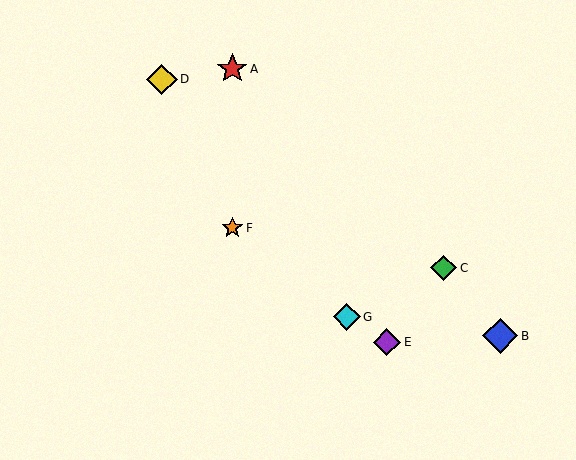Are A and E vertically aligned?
No, A is at x≈232 and E is at x≈387.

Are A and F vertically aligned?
Yes, both are at x≈232.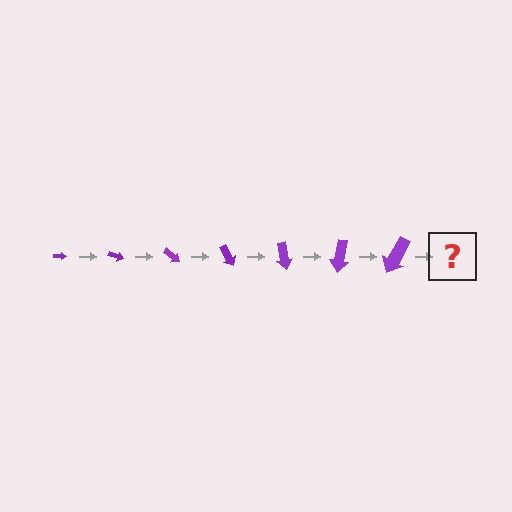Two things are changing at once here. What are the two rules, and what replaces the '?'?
The two rules are that the arrow grows larger each step and it rotates 20 degrees each step. The '?' should be an arrow, larger than the previous one and rotated 140 degrees from the start.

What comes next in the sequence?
The next element should be an arrow, larger than the previous one and rotated 140 degrees from the start.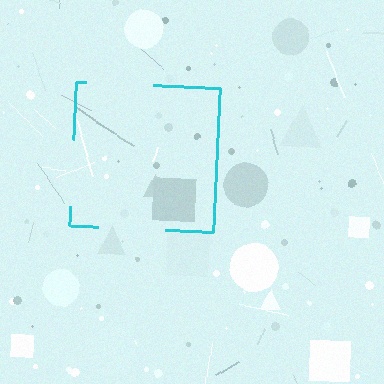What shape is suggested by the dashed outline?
The dashed outline suggests a square.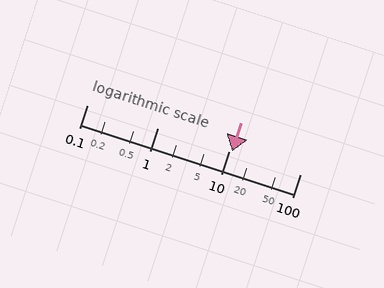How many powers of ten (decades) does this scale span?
The scale spans 3 decades, from 0.1 to 100.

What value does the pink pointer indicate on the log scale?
The pointer indicates approximately 11.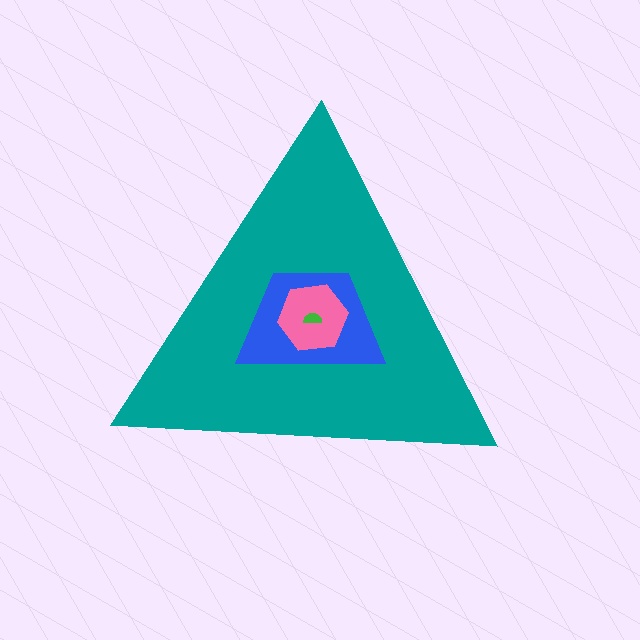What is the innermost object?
The green semicircle.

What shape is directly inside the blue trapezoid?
The pink hexagon.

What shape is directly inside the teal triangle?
The blue trapezoid.